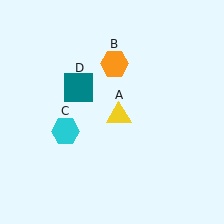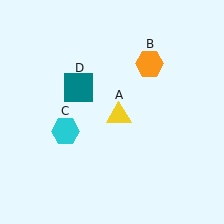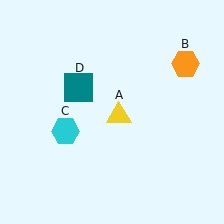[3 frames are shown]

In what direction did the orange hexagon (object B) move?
The orange hexagon (object B) moved right.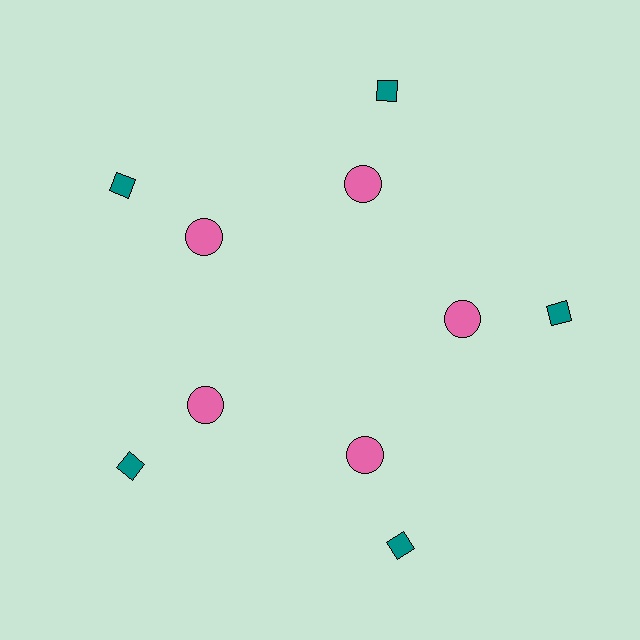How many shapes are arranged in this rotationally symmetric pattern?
There are 10 shapes, arranged in 5 groups of 2.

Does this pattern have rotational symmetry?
Yes, this pattern has 5-fold rotational symmetry. It looks the same after rotating 72 degrees around the center.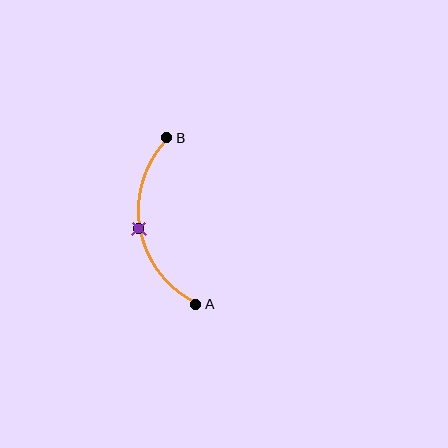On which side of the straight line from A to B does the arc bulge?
The arc bulges to the left of the straight line connecting A and B.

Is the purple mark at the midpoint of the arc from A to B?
Yes. The purple mark lies on the arc at equal arc-length from both A and B — it is the arc midpoint.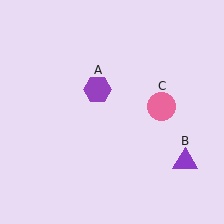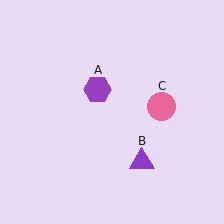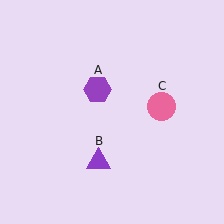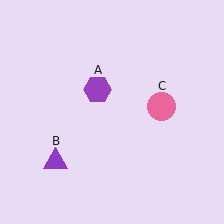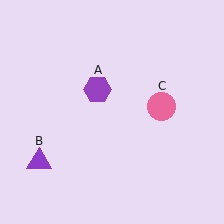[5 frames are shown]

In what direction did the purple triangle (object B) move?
The purple triangle (object B) moved left.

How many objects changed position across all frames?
1 object changed position: purple triangle (object B).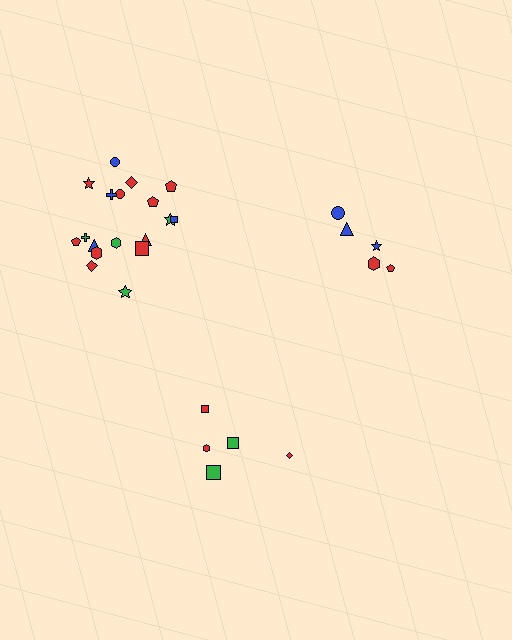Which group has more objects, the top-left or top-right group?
The top-left group.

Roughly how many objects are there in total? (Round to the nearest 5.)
Roughly 30 objects in total.